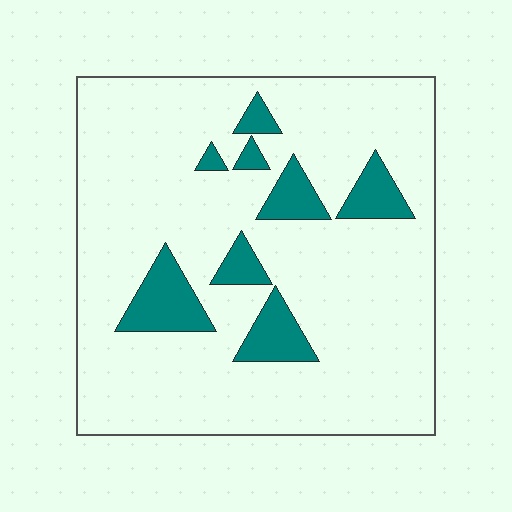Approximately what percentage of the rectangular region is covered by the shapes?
Approximately 15%.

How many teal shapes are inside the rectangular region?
8.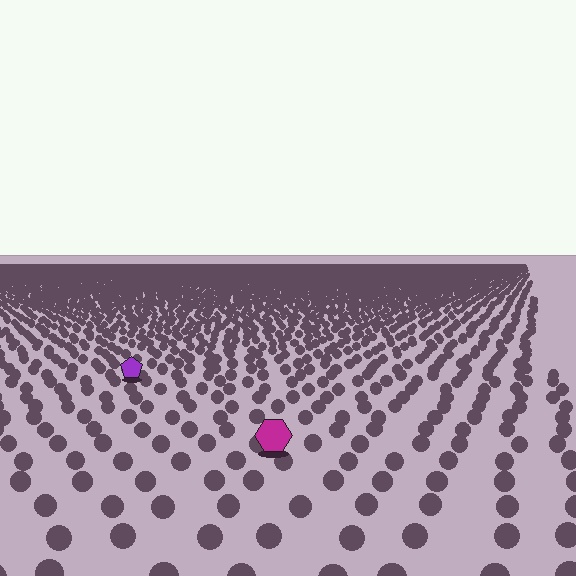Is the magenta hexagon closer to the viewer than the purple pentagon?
Yes. The magenta hexagon is closer — you can tell from the texture gradient: the ground texture is coarser near it.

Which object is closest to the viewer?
The magenta hexagon is closest. The texture marks near it are larger and more spread out.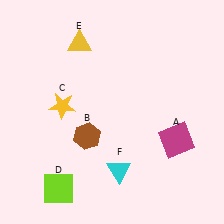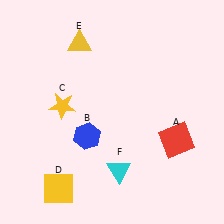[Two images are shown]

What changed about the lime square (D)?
In Image 1, D is lime. In Image 2, it changed to yellow.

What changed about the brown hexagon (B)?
In Image 1, B is brown. In Image 2, it changed to blue.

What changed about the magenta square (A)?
In Image 1, A is magenta. In Image 2, it changed to red.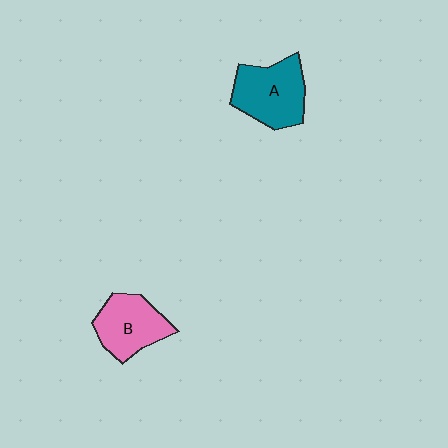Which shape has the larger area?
Shape A (teal).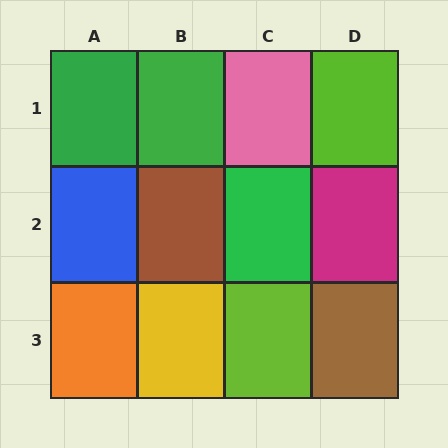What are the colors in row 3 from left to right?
Orange, yellow, lime, brown.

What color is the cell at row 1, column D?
Lime.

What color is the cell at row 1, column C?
Pink.